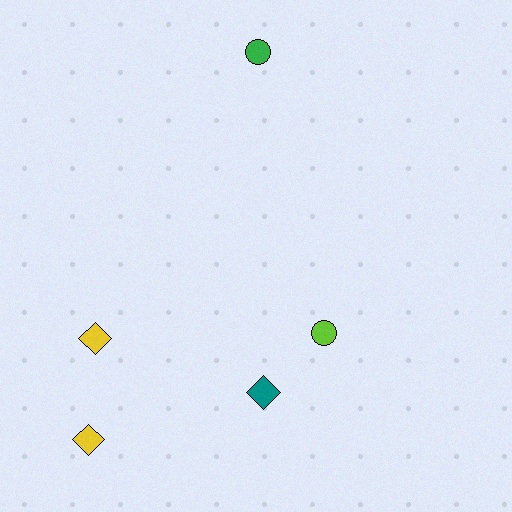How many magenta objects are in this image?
There are no magenta objects.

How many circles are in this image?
There are 2 circles.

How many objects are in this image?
There are 5 objects.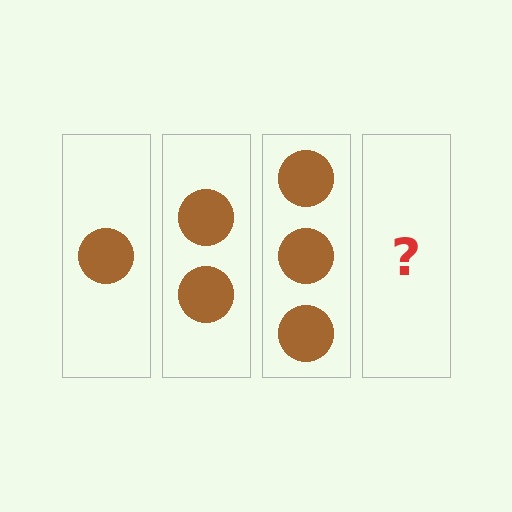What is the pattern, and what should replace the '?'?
The pattern is that each step adds one more circle. The '?' should be 4 circles.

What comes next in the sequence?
The next element should be 4 circles.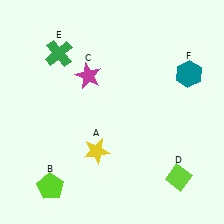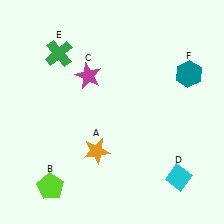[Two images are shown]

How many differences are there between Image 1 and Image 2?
There are 2 differences between the two images.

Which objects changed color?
A changed from yellow to orange. D changed from lime to cyan.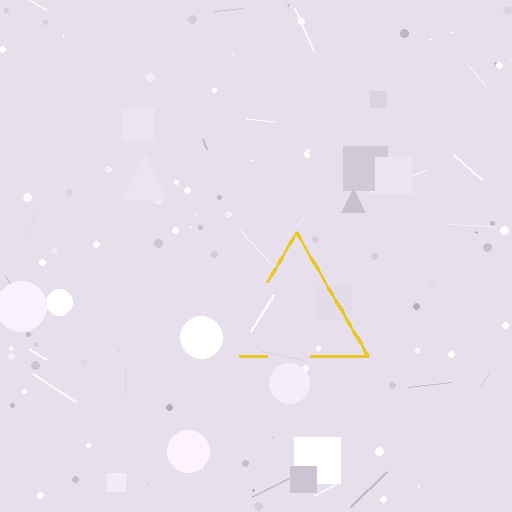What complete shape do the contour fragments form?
The contour fragments form a triangle.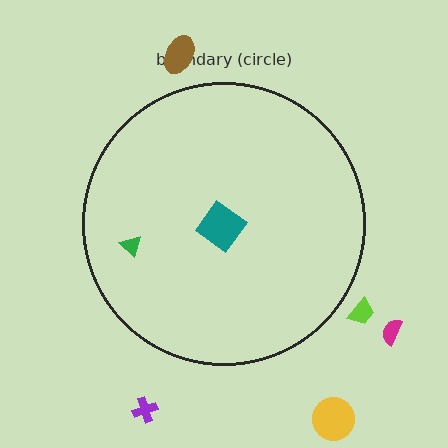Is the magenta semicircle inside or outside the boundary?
Outside.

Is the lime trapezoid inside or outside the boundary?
Outside.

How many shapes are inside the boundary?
2 inside, 5 outside.